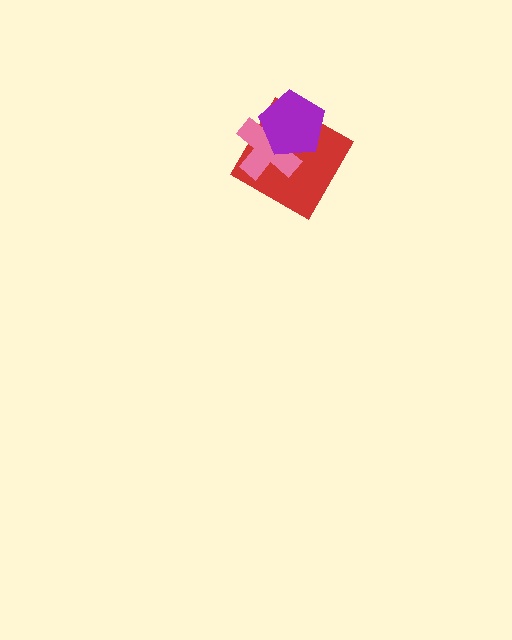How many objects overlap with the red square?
2 objects overlap with the red square.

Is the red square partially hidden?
Yes, it is partially covered by another shape.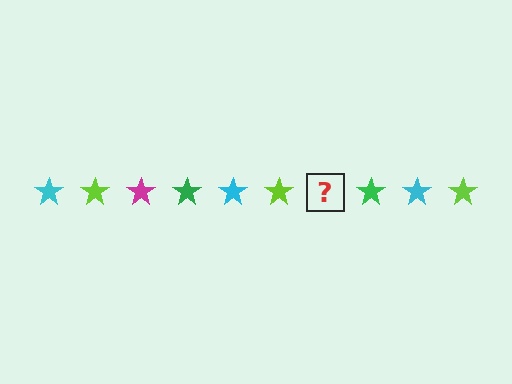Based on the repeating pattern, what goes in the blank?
The blank should be a magenta star.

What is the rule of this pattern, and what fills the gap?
The rule is that the pattern cycles through cyan, lime, magenta, green stars. The gap should be filled with a magenta star.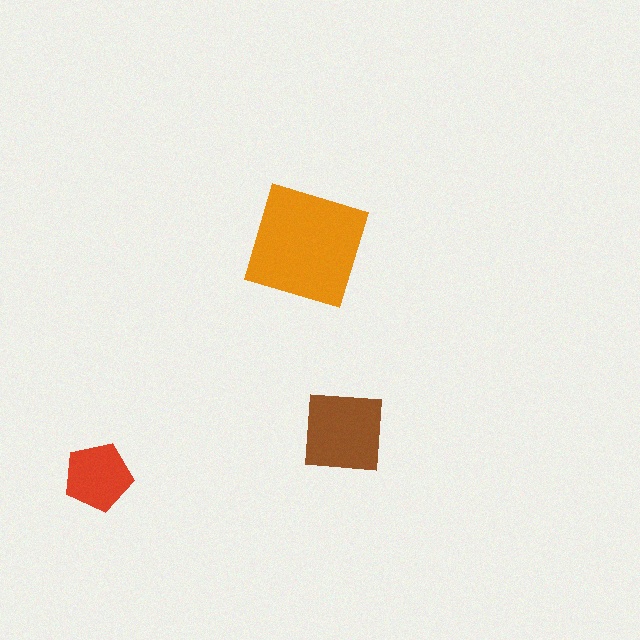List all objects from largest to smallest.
The orange square, the brown square, the red pentagon.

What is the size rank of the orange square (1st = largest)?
1st.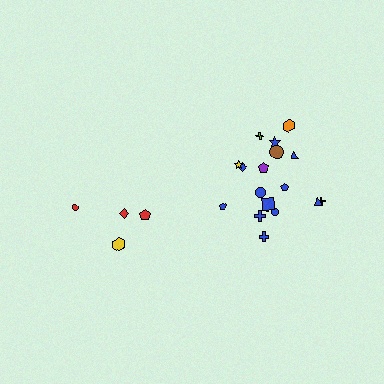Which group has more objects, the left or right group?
The right group.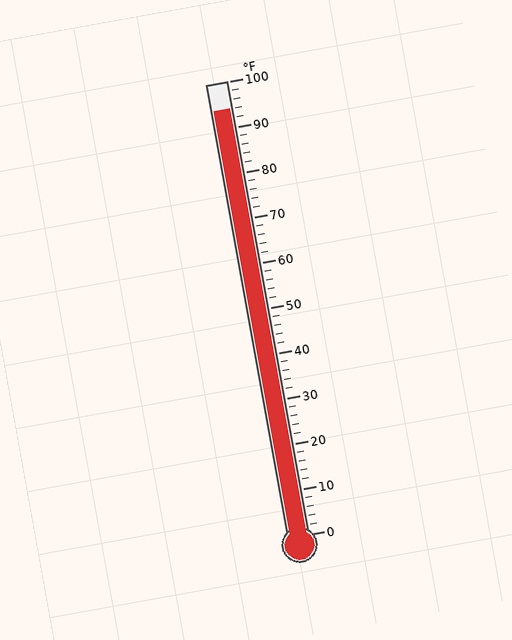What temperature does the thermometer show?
The thermometer shows approximately 94°F.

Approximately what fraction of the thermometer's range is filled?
The thermometer is filled to approximately 95% of its range.